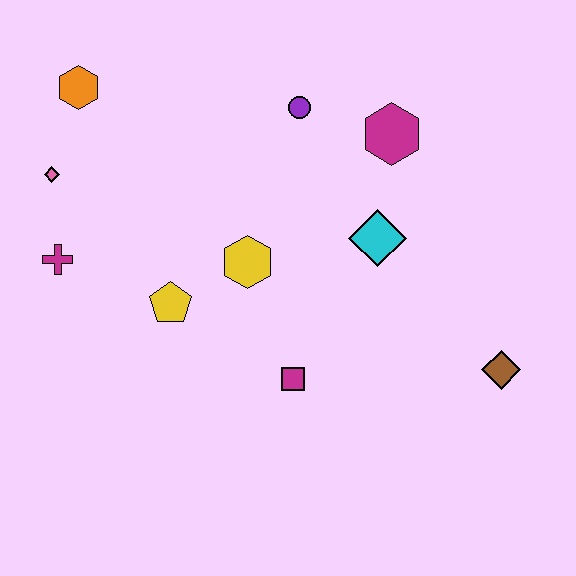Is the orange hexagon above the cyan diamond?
Yes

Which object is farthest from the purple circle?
The brown diamond is farthest from the purple circle.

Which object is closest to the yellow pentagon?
The yellow hexagon is closest to the yellow pentagon.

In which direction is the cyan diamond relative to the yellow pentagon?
The cyan diamond is to the right of the yellow pentagon.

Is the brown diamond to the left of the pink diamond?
No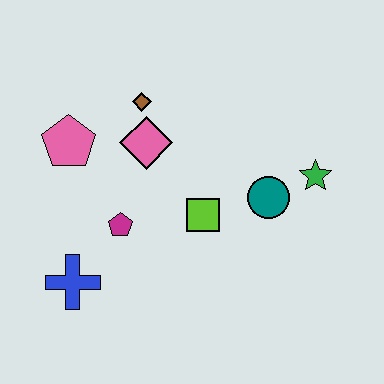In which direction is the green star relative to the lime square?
The green star is to the right of the lime square.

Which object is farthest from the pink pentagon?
The green star is farthest from the pink pentagon.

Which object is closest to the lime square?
The teal circle is closest to the lime square.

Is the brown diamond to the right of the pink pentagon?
Yes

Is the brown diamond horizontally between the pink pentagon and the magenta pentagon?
No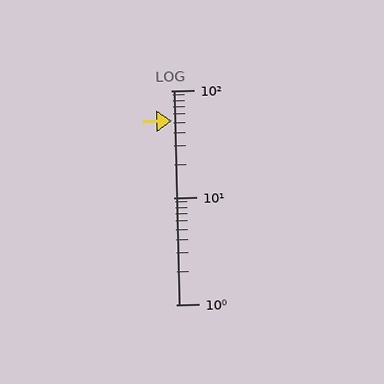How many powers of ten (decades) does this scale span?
The scale spans 2 decades, from 1 to 100.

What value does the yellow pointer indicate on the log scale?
The pointer indicates approximately 52.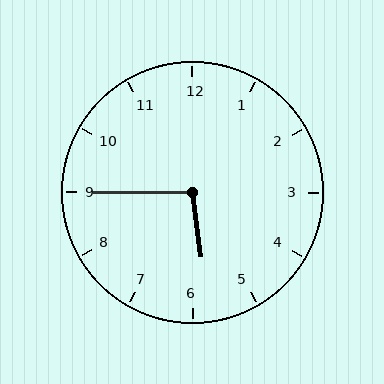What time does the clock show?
5:45.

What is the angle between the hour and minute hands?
Approximately 98 degrees.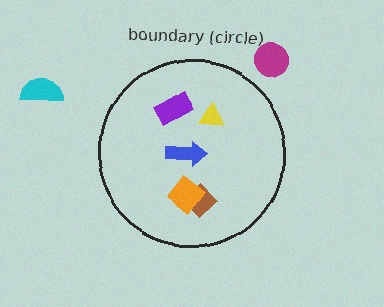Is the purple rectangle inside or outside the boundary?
Inside.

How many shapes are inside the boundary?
5 inside, 2 outside.